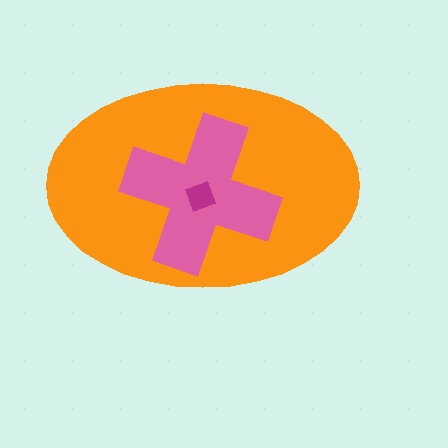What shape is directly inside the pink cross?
The magenta square.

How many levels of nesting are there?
3.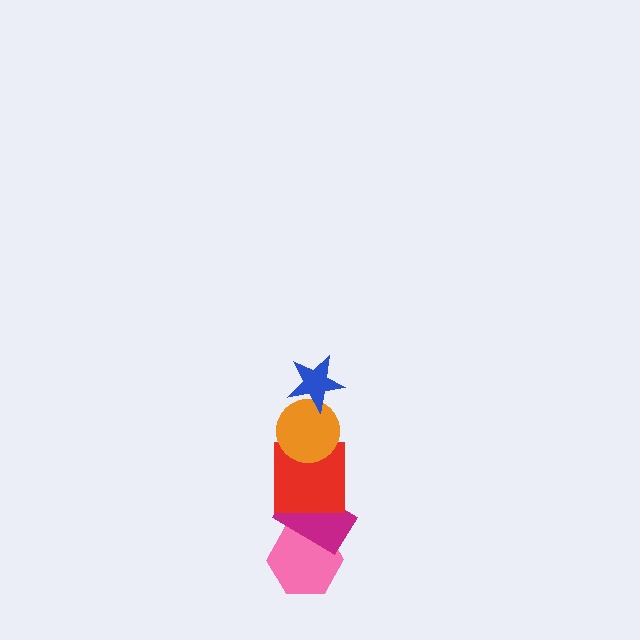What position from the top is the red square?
The red square is 3rd from the top.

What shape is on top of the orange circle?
The blue star is on top of the orange circle.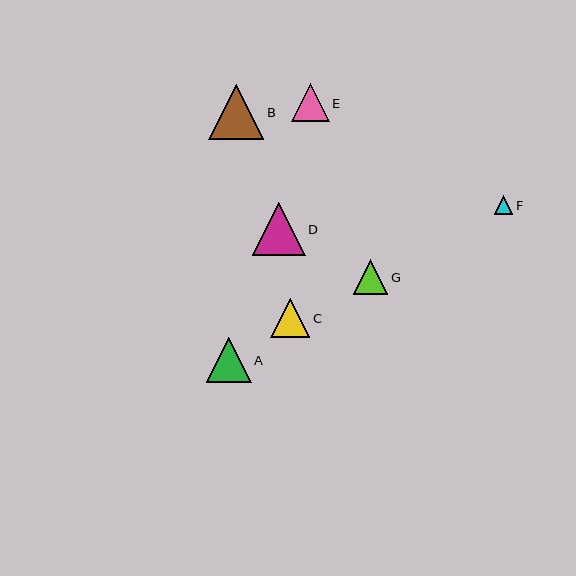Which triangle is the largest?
Triangle B is the largest with a size of approximately 55 pixels.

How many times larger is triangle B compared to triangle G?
Triangle B is approximately 1.6 times the size of triangle G.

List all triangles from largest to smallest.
From largest to smallest: B, D, A, C, E, G, F.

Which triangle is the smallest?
Triangle F is the smallest with a size of approximately 19 pixels.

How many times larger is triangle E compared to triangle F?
Triangle E is approximately 2.0 times the size of triangle F.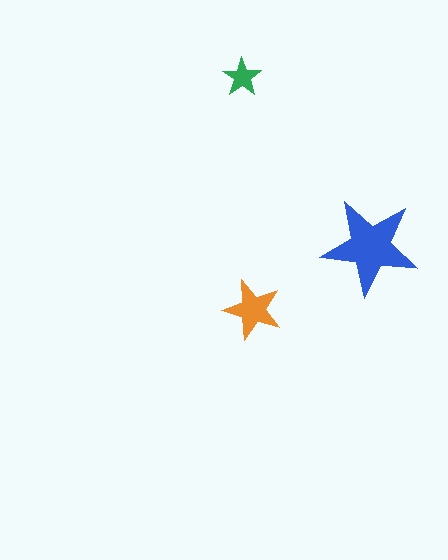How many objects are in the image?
There are 3 objects in the image.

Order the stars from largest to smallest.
the blue one, the orange one, the green one.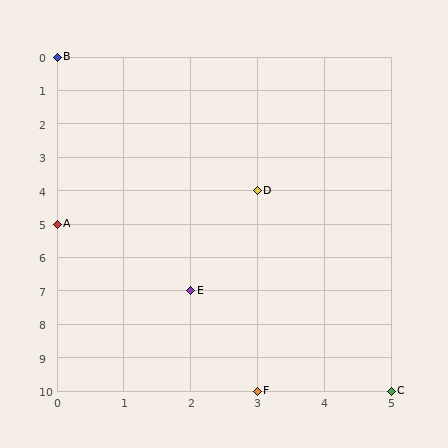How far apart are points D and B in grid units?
Points D and B are 3 columns and 4 rows apart (about 5.0 grid units diagonally).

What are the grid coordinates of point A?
Point A is at grid coordinates (0, 5).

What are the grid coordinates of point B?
Point B is at grid coordinates (0, 0).